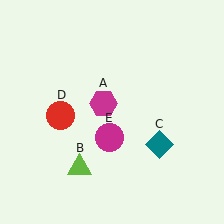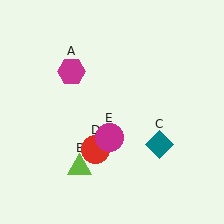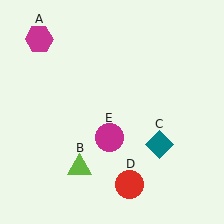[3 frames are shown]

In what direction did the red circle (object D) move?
The red circle (object D) moved down and to the right.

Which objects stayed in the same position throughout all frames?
Lime triangle (object B) and teal diamond (object C) and magenta circle (object E) remained stationary.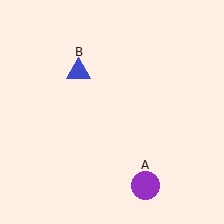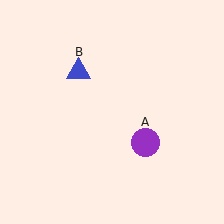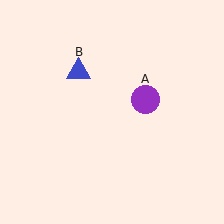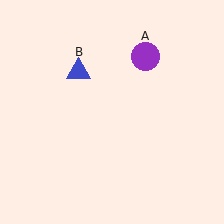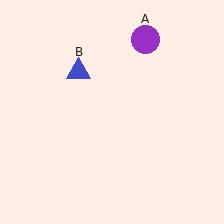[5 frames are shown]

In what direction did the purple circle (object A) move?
The purple circle (object A) moved up.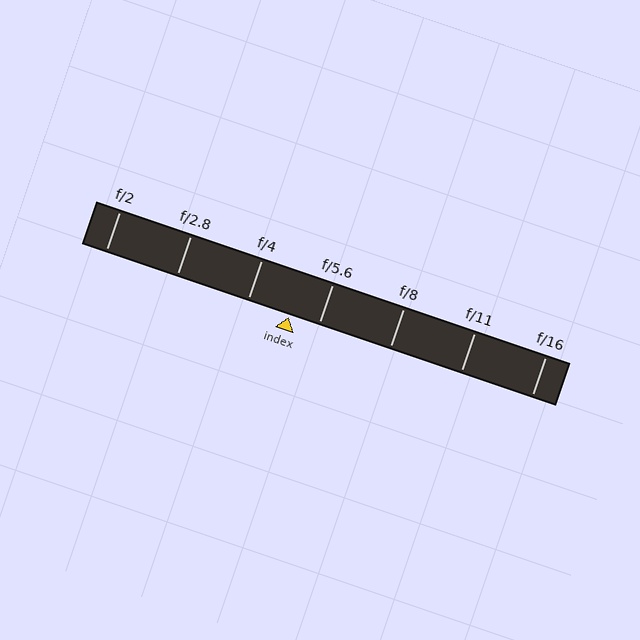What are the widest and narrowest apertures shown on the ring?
The widest aperture shown is f/2 and the narrowest is f/16.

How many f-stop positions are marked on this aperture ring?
There are 7 f-stop positions marked.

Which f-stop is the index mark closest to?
The index mark is closest to f/5.6.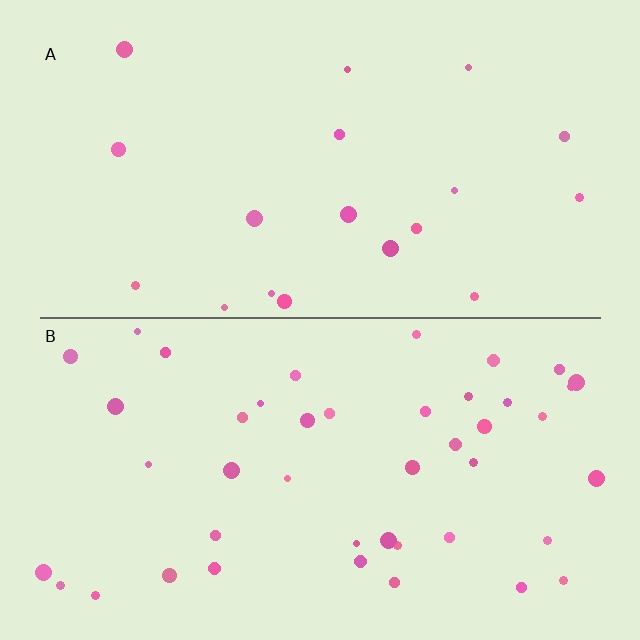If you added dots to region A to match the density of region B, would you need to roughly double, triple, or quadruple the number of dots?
Approximately double.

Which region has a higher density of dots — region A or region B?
B (the bottom).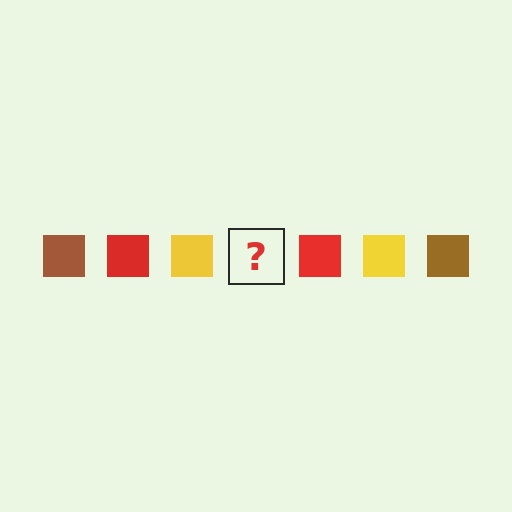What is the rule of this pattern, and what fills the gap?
The rule is that the pattern cycles through brown, red, yellow squares. The gap should be filled with a brown square.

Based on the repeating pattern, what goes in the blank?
The blank should be a brown square.